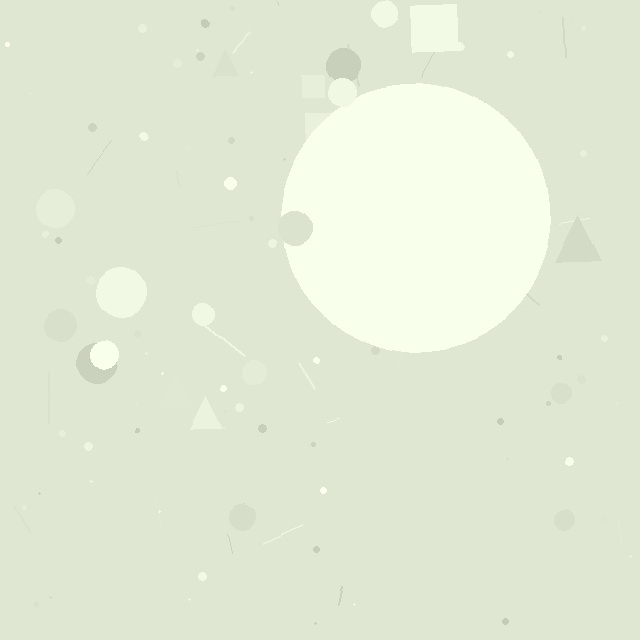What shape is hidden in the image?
A circle is hidden in the image.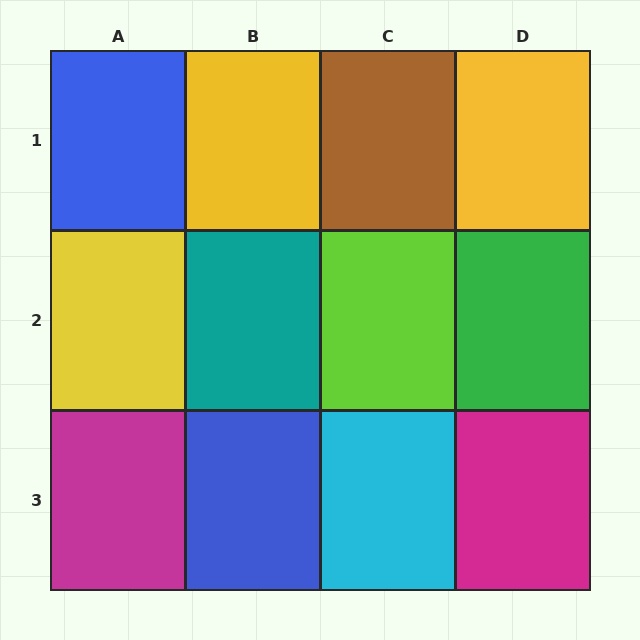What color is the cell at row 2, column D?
Green.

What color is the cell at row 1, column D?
Yellow.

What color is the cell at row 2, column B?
Teal.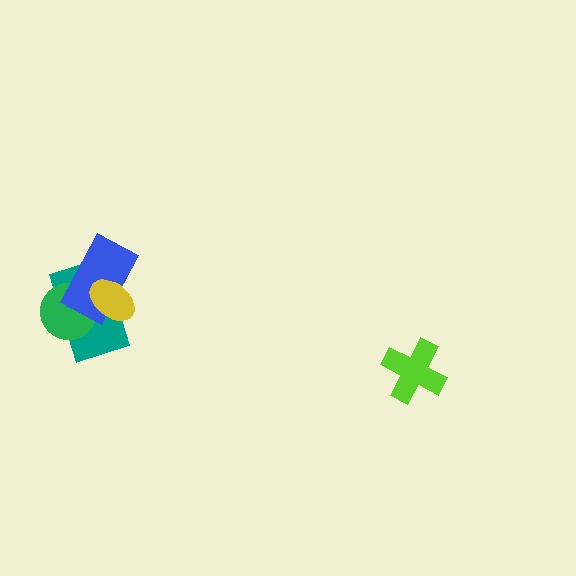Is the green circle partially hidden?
Yes, it is partially covered by another shape.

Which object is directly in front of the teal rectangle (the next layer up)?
The green circle is directly in front of the teal rectangle.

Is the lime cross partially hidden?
No, no other shape covers it.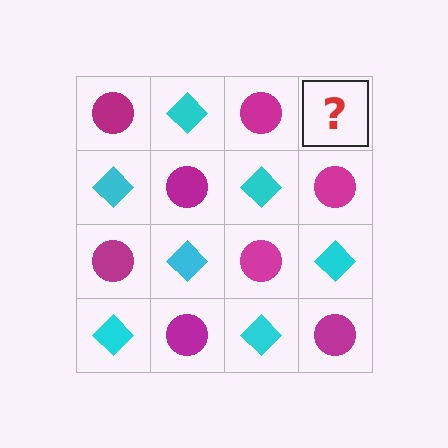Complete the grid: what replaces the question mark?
The question mark should be replaced with a cyan diamond.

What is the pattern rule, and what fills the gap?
The rule is that it alternates magenta circle and cyan diamond in a checkerboard pattern. The gap should be filled with a cyan diamond.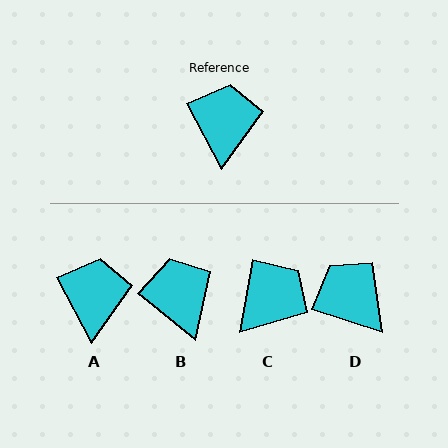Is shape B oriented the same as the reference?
No, it is off by about 23 degrees.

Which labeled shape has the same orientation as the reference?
A.